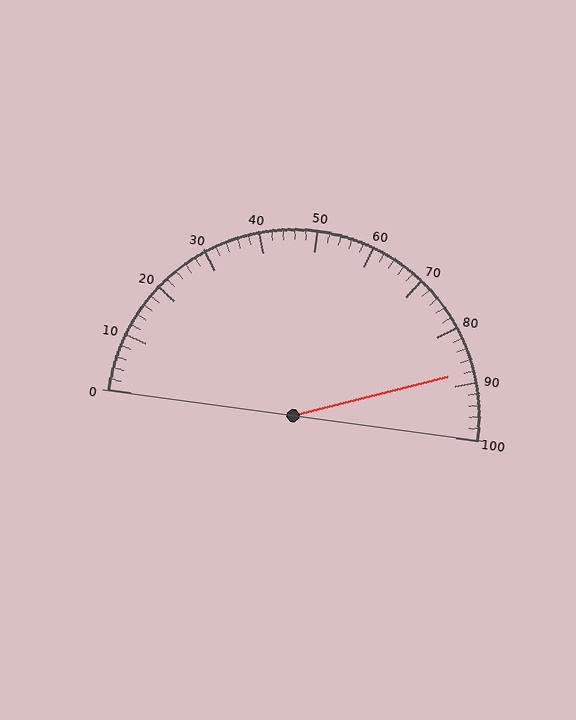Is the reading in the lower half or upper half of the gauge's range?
The reading is in the upper half of the range (0 to 100).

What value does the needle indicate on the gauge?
The needle indicates approximately 88.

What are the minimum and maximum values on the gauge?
The gauge ranges from 0 to 100.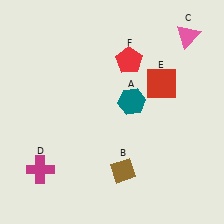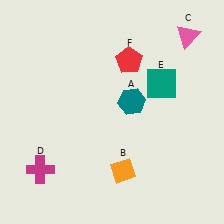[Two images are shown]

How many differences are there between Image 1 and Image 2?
There are 2 differences between the two images.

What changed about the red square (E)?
In Image 1, E is red. In Image 2, it changed to teal.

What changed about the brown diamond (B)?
In Image 1, B is brown. In Image 2, it changed to orange.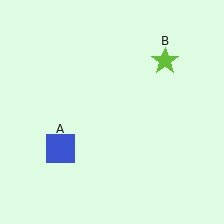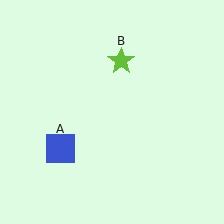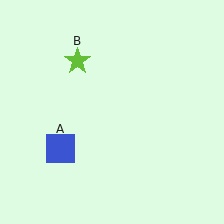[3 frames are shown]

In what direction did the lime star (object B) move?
The lime star (object B) moved left.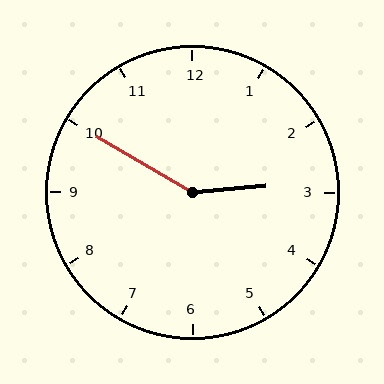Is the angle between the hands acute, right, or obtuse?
It is obtuse.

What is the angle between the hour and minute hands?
Approximately 145 degrees.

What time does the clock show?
2:50.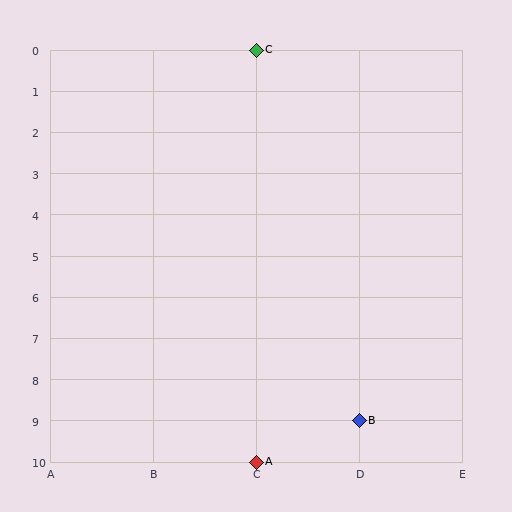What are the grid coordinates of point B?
Point B is at grid coordinates (D, 9).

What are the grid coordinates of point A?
Point A is at grid coordinates (C, 10).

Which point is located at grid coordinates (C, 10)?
Point A is at (C, 10).